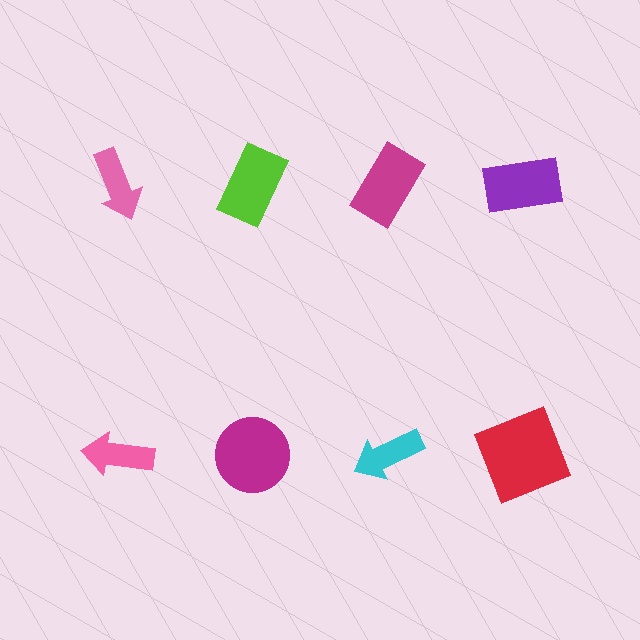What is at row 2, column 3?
A cyan arrow.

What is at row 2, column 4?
A red square.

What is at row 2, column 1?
A pink arrow.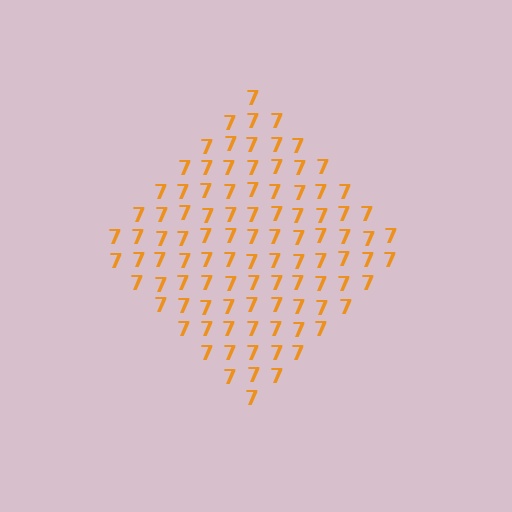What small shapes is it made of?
It is made of small digit 7's.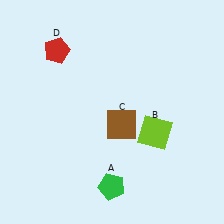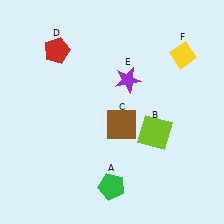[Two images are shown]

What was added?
A purple star (E), a yellow diamond (F) were added in Image 2.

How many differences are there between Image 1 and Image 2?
There are 2 differences between the two images.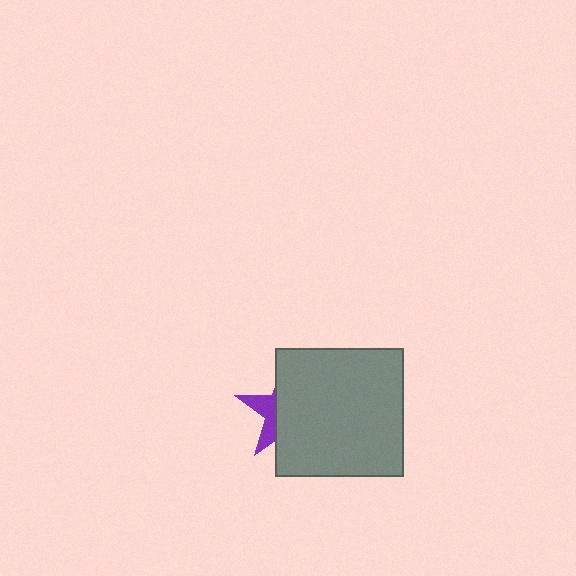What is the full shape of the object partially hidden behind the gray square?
The partially hidden object is a purple star.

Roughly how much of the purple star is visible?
A small part of it is visible (roughly 31%).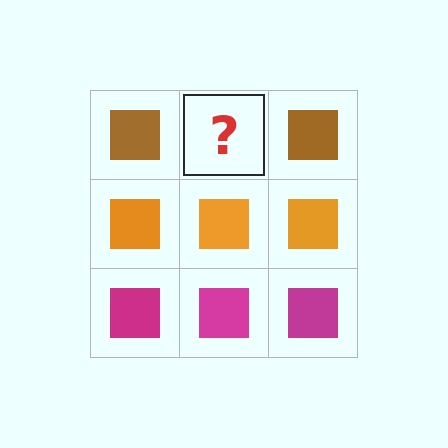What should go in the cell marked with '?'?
The missing cell should contain a brown square.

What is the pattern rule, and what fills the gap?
The rule is that each row has a consistent color. The gap should be filled with a brown square.